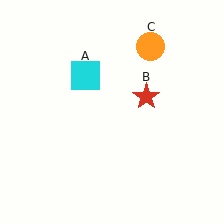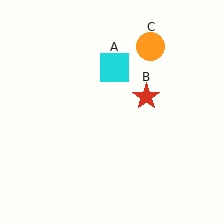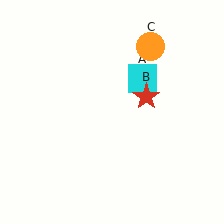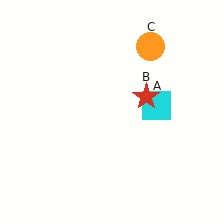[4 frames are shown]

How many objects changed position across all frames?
1 object changed position: cyan square (object A).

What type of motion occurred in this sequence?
The cyan square (object A) rotated clockwise around the center of the scene.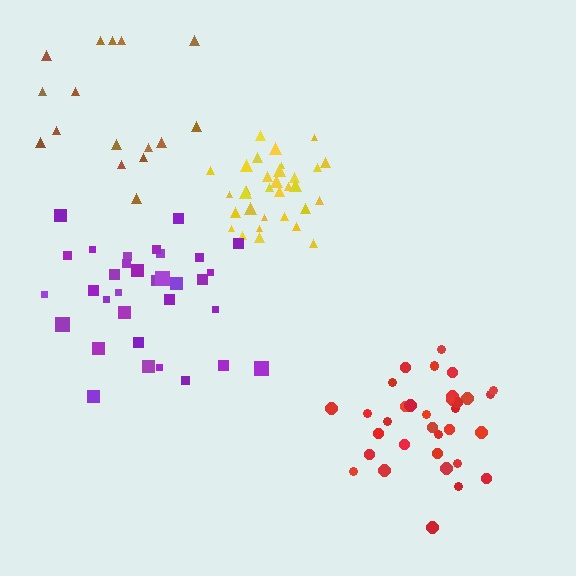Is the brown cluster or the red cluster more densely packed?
Red.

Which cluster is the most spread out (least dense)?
Brown.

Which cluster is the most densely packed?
Yellow.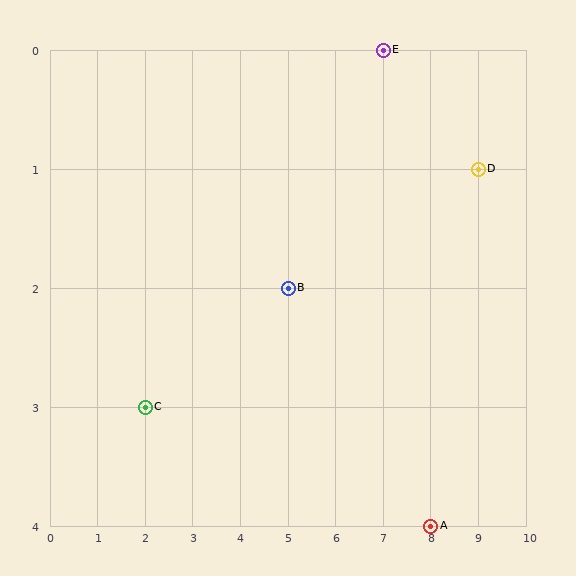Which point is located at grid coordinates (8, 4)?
Point A is at (8, 4).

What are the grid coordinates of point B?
Point B is at grid coordinates (5, 2).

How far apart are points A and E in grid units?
Points A and E are 1 column and 4 rows apart (about 4.1 grid units diagonally).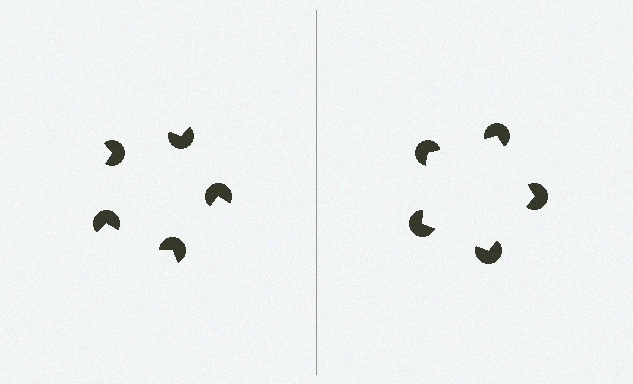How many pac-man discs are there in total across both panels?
10 — 5 on each side.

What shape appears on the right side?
An illusory pentagon.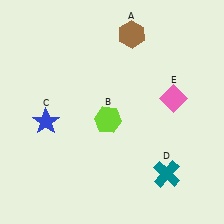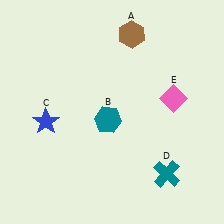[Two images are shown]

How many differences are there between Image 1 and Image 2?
There is 1 difference between the two images.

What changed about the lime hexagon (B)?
In Image 1, B is lime. In Image 2, it changed to teal.